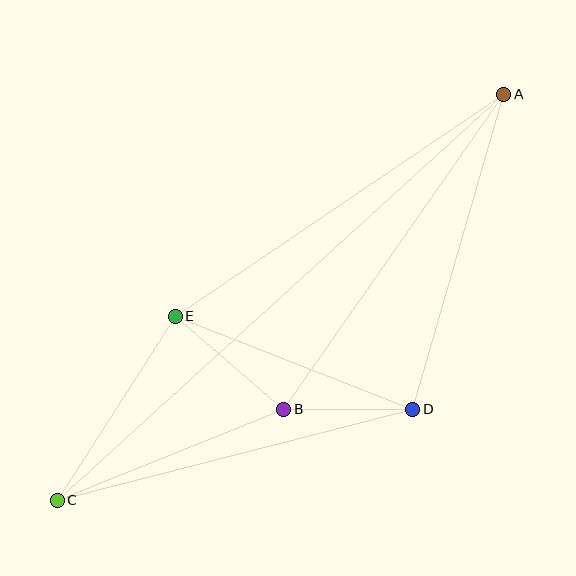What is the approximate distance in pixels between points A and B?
The distance between A and B is approximately 384 pixels.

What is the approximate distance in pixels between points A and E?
The distance between A and E is approximately 396 pixels.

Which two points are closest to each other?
Points B and D are closest to each other.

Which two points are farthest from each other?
Points A and C are farthest from each other.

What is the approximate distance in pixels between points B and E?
The distance between B and E is approximately 143 pixels.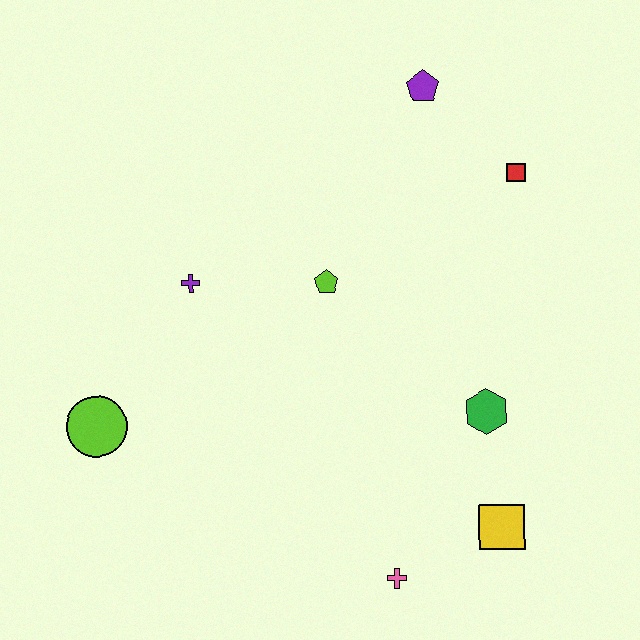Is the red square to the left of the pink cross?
No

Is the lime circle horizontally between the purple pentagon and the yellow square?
No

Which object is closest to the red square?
The purple pentagon is closest to the red square.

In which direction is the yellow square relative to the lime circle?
The yellow square is to the right of the lime circle.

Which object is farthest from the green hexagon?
The lime circle is farthest from the green hexagon.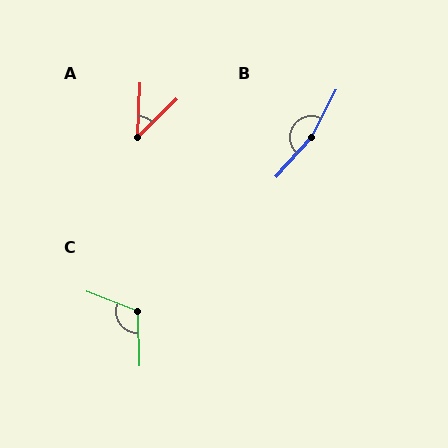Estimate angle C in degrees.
Approximately 113 degrees.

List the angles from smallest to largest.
A (42°), C (113°), B (165°).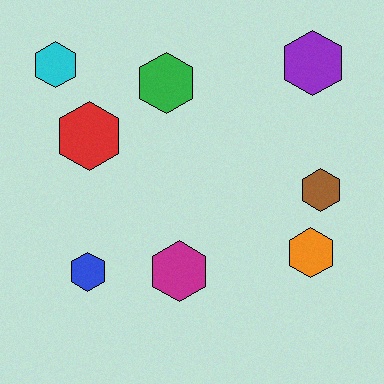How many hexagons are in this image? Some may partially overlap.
There are 8 hexagons.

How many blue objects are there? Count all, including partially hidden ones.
There is 1 blue object.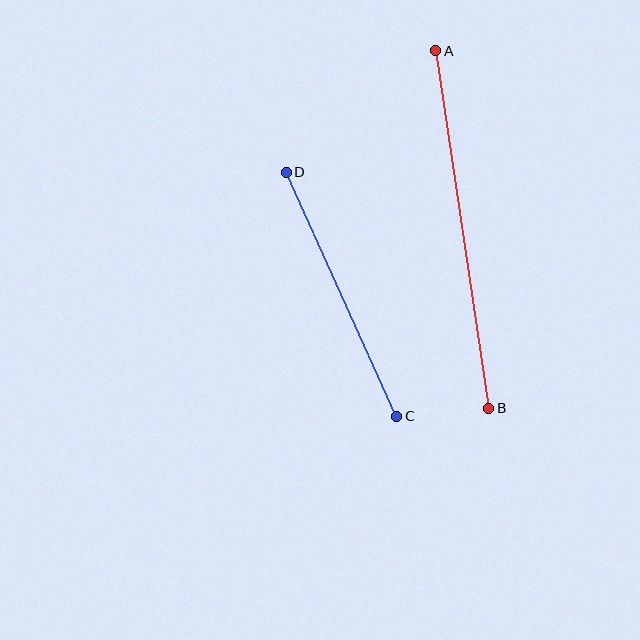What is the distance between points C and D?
The distance is approximately 268 pixels.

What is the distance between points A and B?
The distance is approximately 362 pixels.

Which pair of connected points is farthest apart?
Points A and B are farthest apart.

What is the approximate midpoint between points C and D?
The midpoint is at approximately (342, 294) pixels.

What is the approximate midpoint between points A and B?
The midpoint is at approximately (462, 230) pixels.